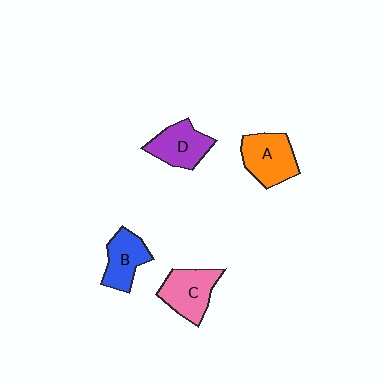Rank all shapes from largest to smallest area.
From largest to smallest: A (orange), C (pink), D (purple), B (blue).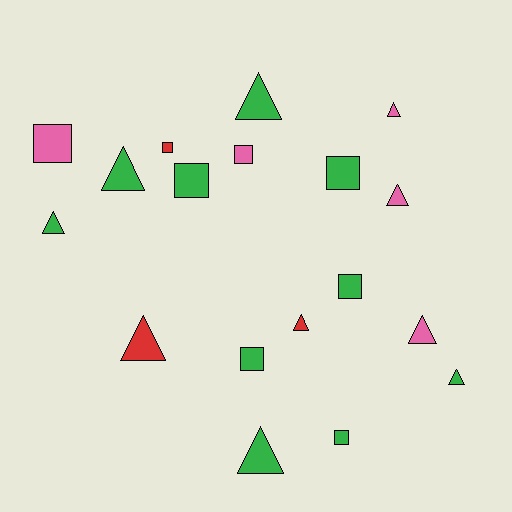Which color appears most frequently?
Green, with 10 objects.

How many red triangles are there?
There are 2 red triangles.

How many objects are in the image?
There are 18 objects.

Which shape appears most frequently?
Triangle, with 10 objects.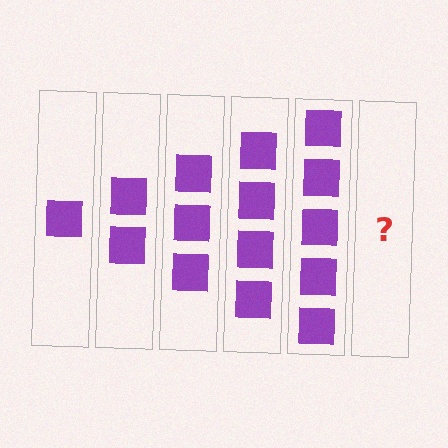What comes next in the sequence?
The next element should be 6 squares.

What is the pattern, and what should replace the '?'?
The pattern is that each step adds one more square. The '?' should be 6 squares.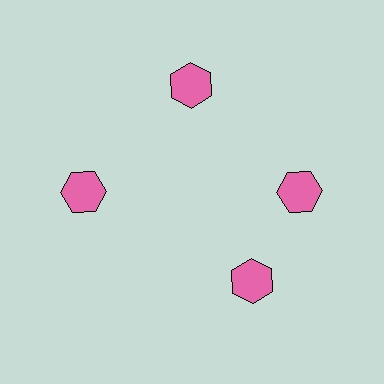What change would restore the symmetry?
The symmetry would be restored by rotating it back into even spacing with its neighbors so that all 4 hexagons sit at equal angles and equal distance from the center.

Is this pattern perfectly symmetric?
No. The 4 pink hexagons are arranged in a ring, but one element near the 6 o'clock position is rotated out of alignment along the ring, breaking the 4-fold rotational symmetry.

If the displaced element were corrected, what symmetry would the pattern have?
It would have 4-fold rotational symmetry — the pattern would map onto itself every 90 degrees.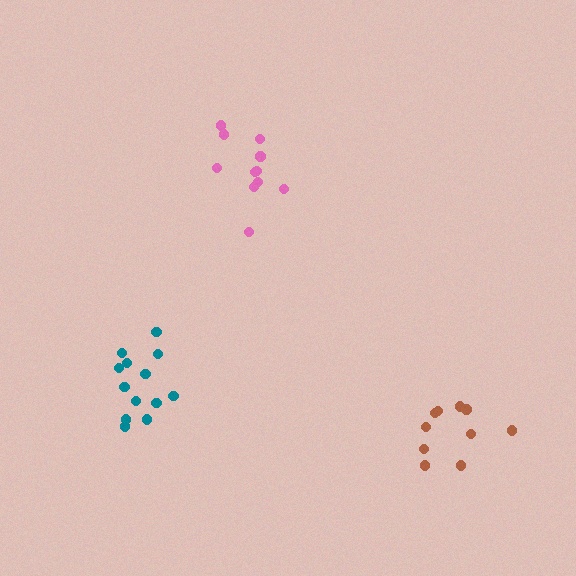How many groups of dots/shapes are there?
There are 3 groups.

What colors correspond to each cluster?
The clusters are colored: pink, teal, brown.